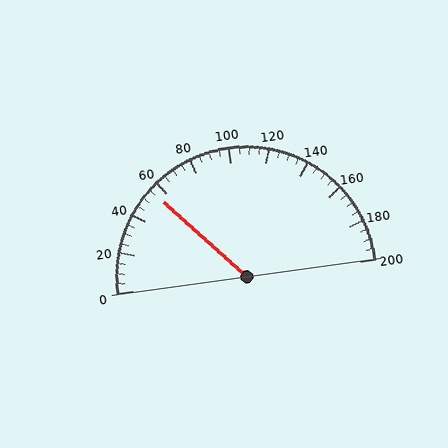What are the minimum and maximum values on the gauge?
The gauge ranges from 0 to 200.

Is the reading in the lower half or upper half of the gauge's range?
The reading is in the lower half of the range (0 to 200).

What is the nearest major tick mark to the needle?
The nearest major tick mark is 60.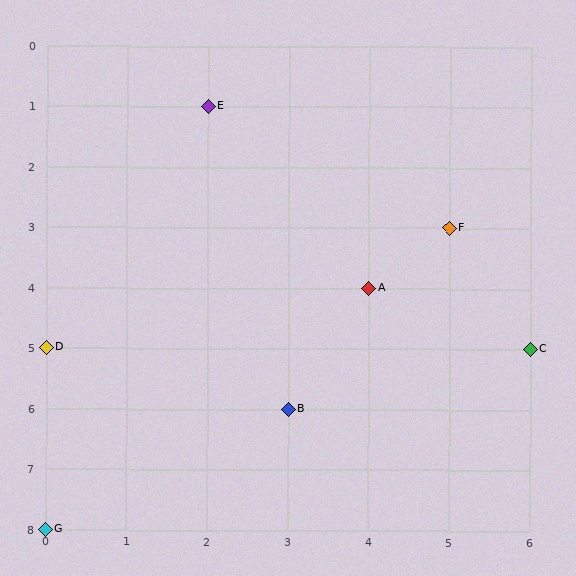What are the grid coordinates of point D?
Point D is at grid coordinates (0, 5).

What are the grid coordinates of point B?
Point B is at grid coordinates (3, 6).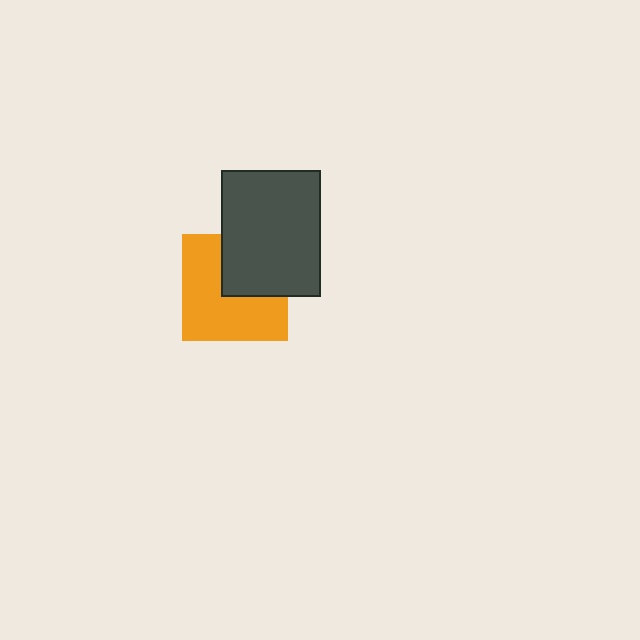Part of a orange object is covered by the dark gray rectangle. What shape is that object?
It is a square.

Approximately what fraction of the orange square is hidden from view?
Roughly 37% of the orange square is hidden behind the dark gray rectangle.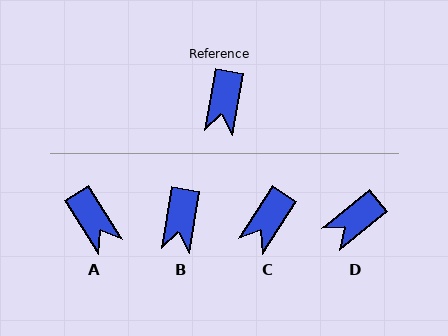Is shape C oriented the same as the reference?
No, it is off by about 23 degrees.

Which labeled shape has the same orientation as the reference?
B.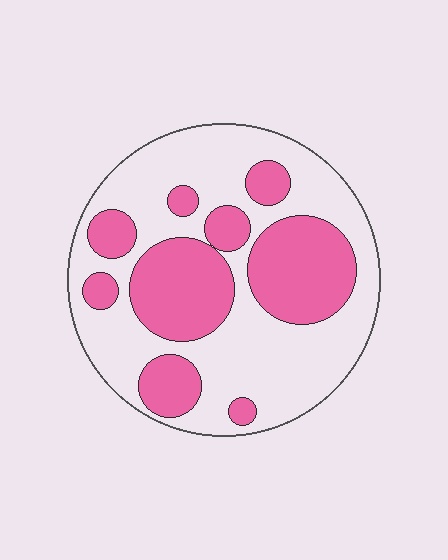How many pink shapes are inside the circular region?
9.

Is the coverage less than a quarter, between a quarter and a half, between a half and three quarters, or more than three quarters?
Between a quarter and a half.